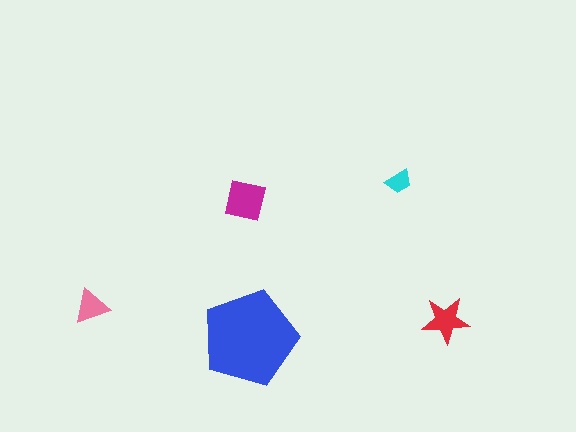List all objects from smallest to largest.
The cyan trapezoid, the pink triangle, the red star, the magenta square, the blue pentagon.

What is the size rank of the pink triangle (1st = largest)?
4th.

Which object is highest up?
The cyan trapezoid is topmost.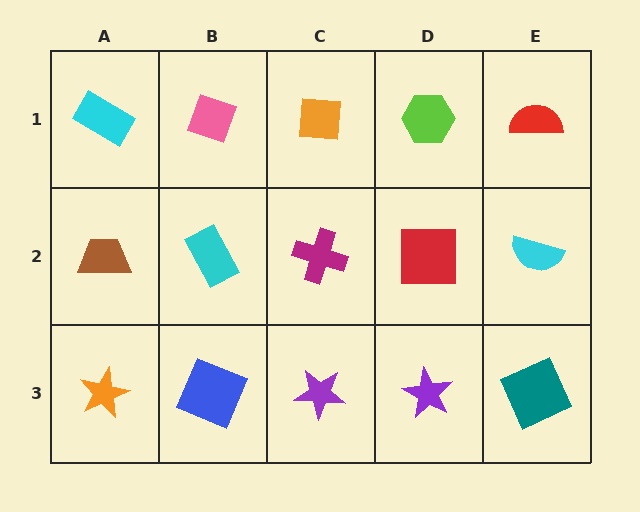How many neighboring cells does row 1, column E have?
2.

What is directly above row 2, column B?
A pink diamond.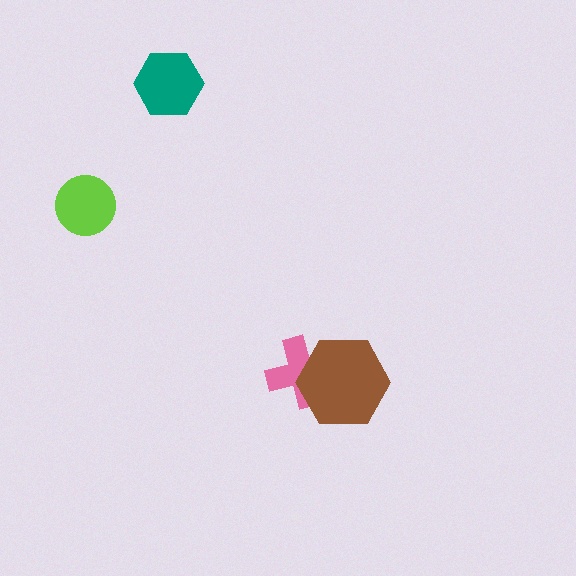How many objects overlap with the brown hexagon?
1 object overlaps with the brown hexagon.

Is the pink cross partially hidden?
Yes, it is partially covered by another shape.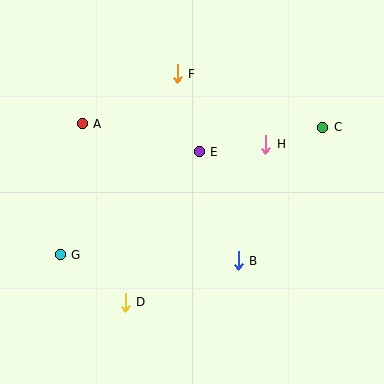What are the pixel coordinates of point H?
Point H is at (266, 144).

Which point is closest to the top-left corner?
Point A is closest to the top-left corner.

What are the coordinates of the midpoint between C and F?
The midpoint between C and F is at (250, 100).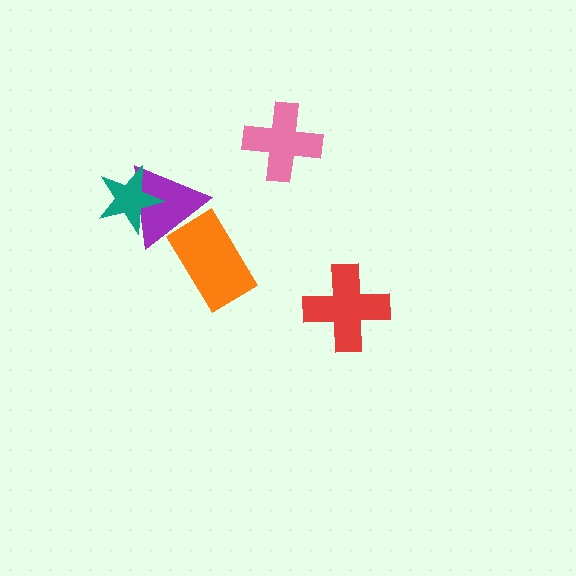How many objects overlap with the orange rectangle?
1 object overlaps with the orange rectangle.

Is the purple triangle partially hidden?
Yes, it is partially covered by another shape.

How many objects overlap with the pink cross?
0 objects overlap with the pink cross.